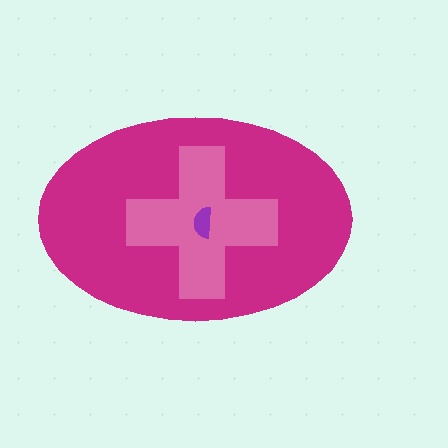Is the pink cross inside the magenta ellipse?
Yes.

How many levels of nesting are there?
3.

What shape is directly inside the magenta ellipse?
The pink cross.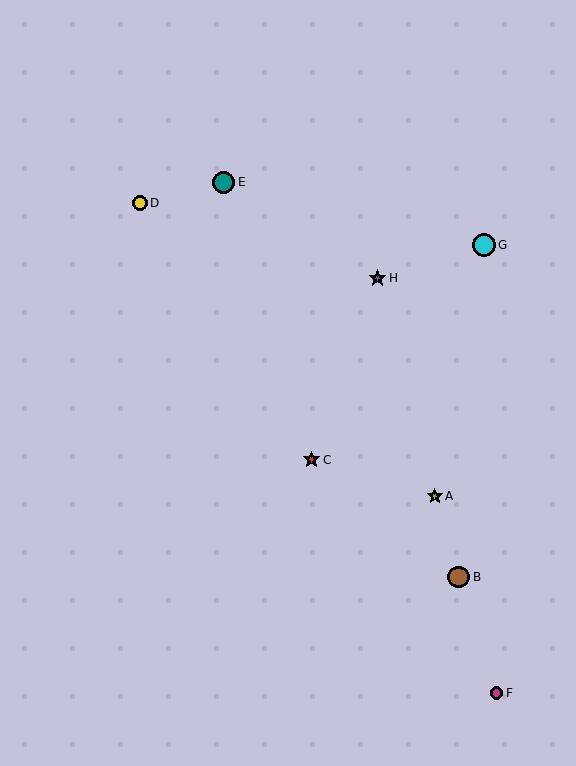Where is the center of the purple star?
The center of the purple star is at (377, 278).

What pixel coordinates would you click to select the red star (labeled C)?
Click at (312, 460) to select the red star C.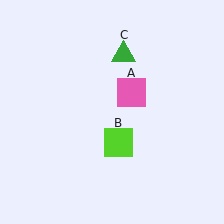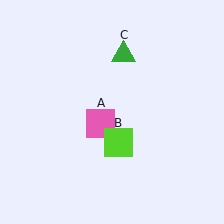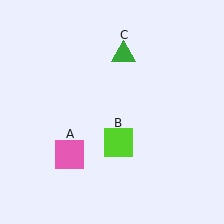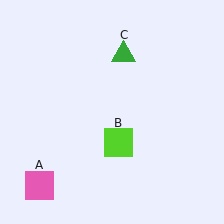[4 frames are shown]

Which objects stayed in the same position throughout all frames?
Lime square (object B) and green triangle (object C) remained stationary.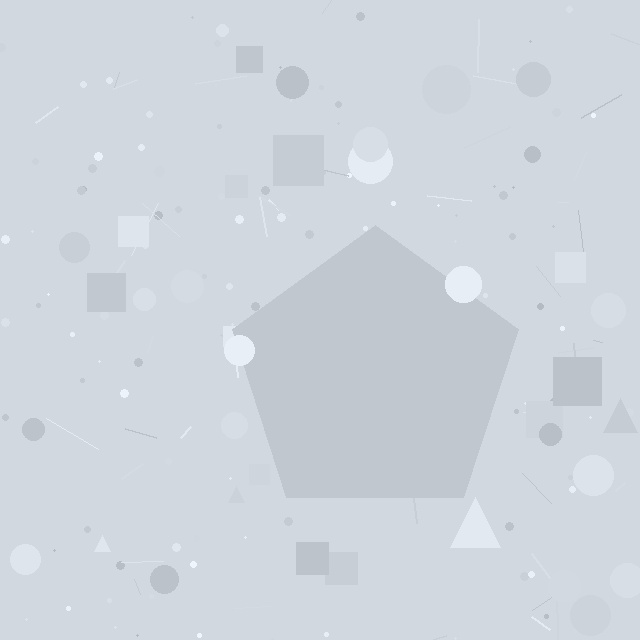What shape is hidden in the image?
A pentagon is hidden in the image.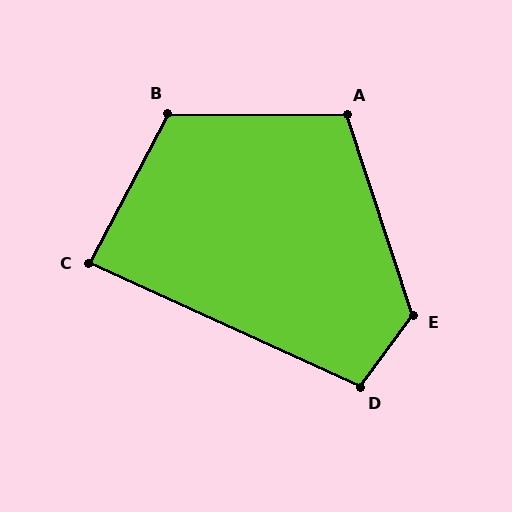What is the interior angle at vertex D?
Approximately 102 degrees (obtuse).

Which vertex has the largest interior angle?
E, at approximately 126 degrees.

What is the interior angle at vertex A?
Approximately 109 degrees (obtuse).